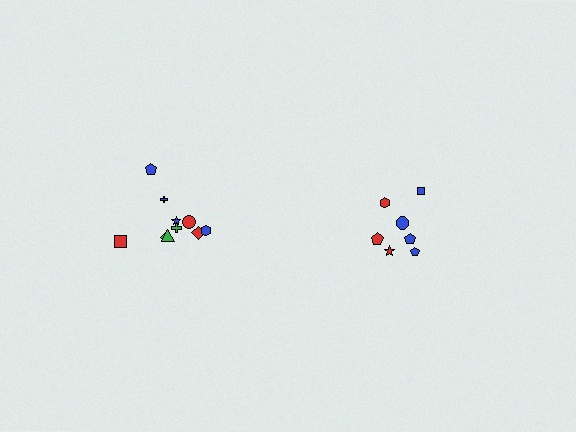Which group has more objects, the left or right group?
The left group.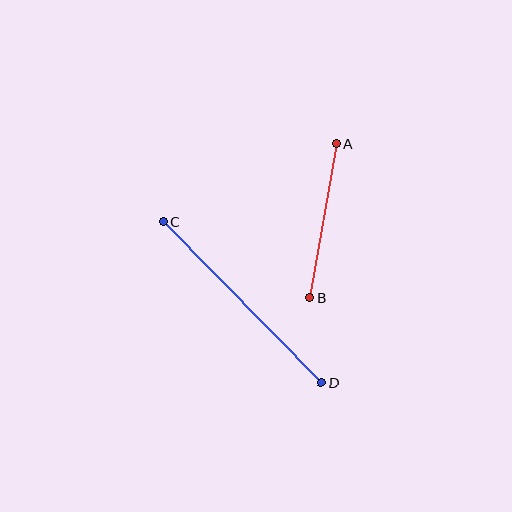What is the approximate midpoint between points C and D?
The midpoint is at approximately (242, 302) pixels.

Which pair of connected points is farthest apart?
Points C and D are farthest apart.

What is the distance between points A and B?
The distance is approximately 156 pixels.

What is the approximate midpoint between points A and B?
The midpoint is at approximately (323, 221) pixels.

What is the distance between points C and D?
The distance is approximately 226 pixels.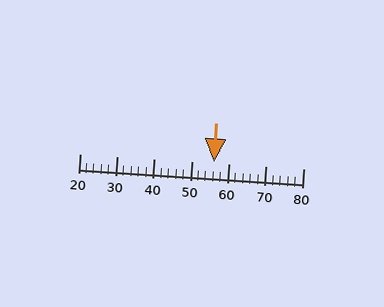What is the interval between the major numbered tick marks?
The major tick marks are spaced 10 units apart.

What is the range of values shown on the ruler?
The ruler shows values from 20 to 80.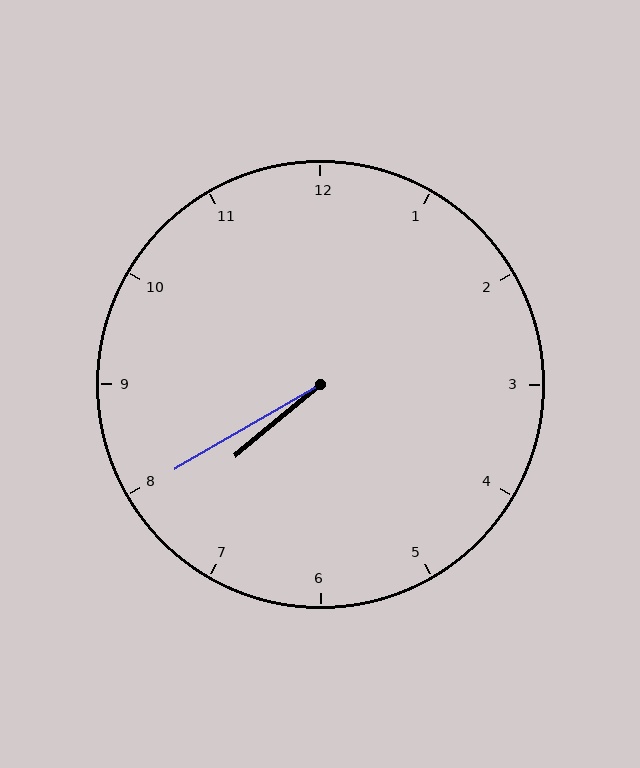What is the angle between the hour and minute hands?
Approximately 10 degrees.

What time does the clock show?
7:40.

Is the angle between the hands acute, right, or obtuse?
It is acute.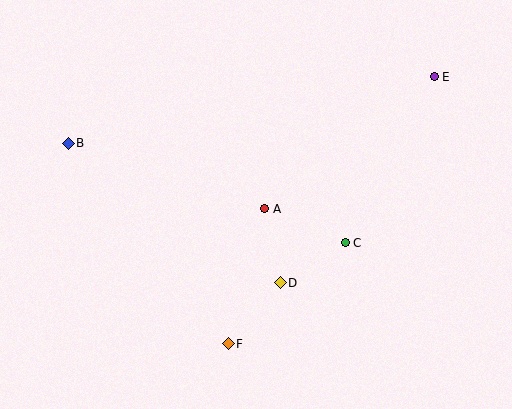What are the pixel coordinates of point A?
Point A is at (265, 209).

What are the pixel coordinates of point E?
Point E is at (434, 77).